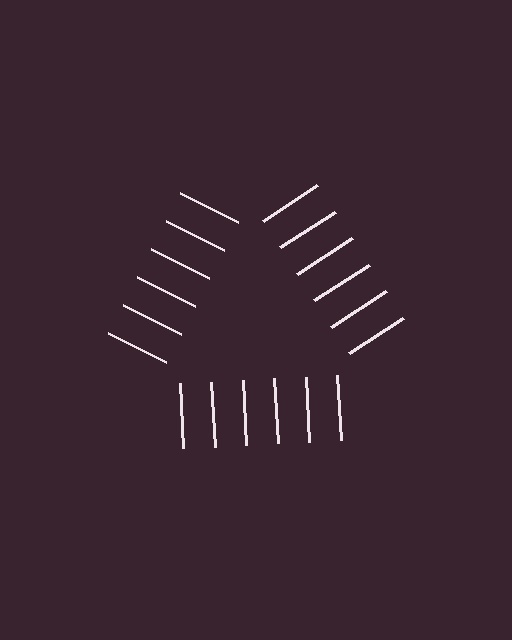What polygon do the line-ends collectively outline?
An illusory triangle — the line segments terminate on its edges but no continuous stroke is drawn.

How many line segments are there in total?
18 — 6 along each of the 3 edges.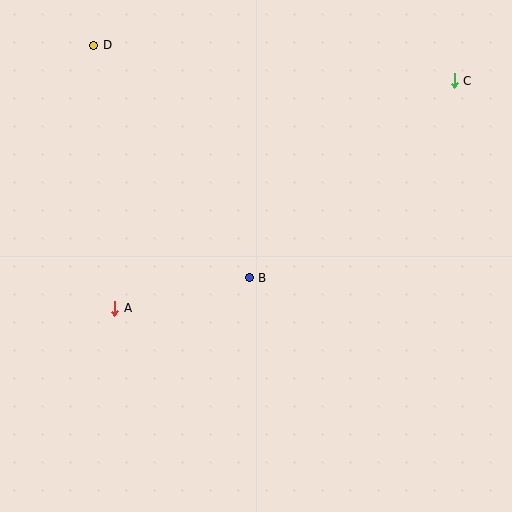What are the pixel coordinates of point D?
Point D is at (94, 45).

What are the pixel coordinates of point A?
Point A is at (115, 308).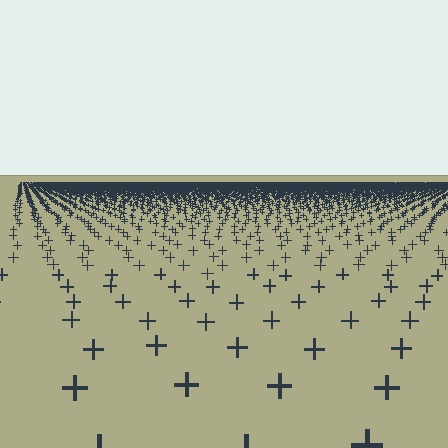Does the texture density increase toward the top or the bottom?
Density increases toward the top.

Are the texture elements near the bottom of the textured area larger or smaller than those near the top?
Larger. Near the bottom, elements are closer to the viewer and appear at a bigger on-screen size.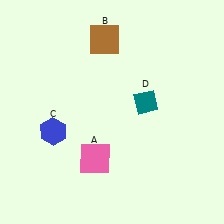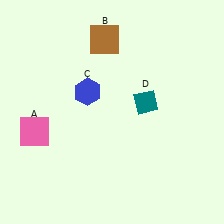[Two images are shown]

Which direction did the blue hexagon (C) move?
The blue hexagon (C) moved up.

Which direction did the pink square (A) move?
The pink square (A) moved left.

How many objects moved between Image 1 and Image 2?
2 objects moved between the two images.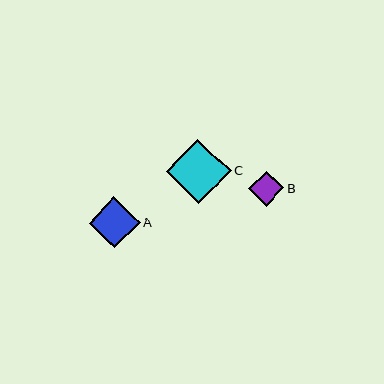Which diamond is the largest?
Diamond C is the largest with a size of approximately 65 pixels.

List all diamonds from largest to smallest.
From largest to smallest: C, A, B.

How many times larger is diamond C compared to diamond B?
Diamond C is approximately 1.8 times the size of diamond B.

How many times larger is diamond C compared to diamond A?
Diamond C is approximately 1.3 times the size of diamond A.